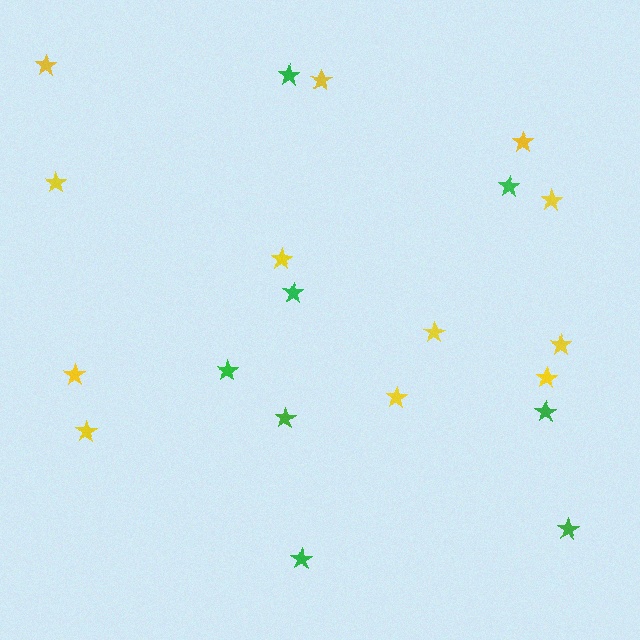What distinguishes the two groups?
There are 2 groups: one group of green stars (8) and one group of yellow stars (12).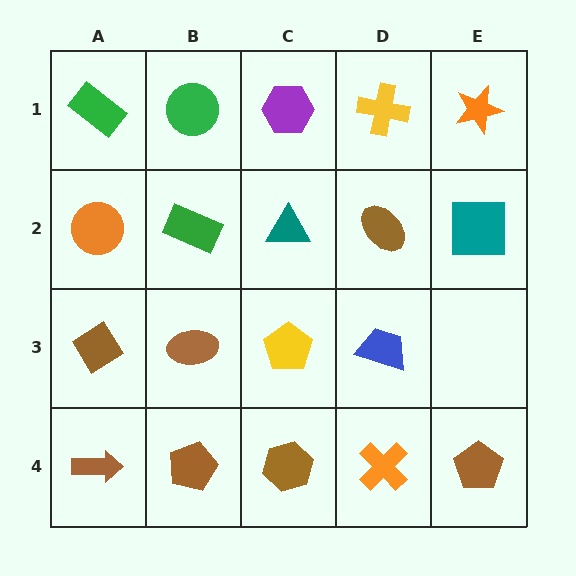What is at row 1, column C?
A purple hexagon.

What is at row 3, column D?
A blue trapezoid.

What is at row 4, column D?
An orange cross.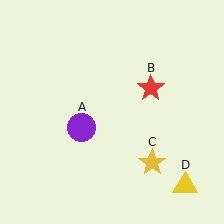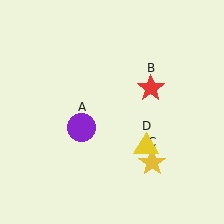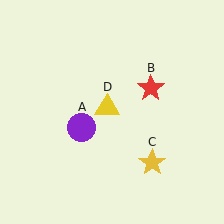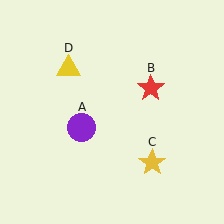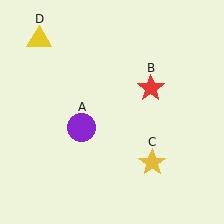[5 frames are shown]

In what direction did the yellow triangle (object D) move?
The yellow triangle (object D) moved up and to the left.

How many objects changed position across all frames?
1 object changed position: yellow triangle (object D).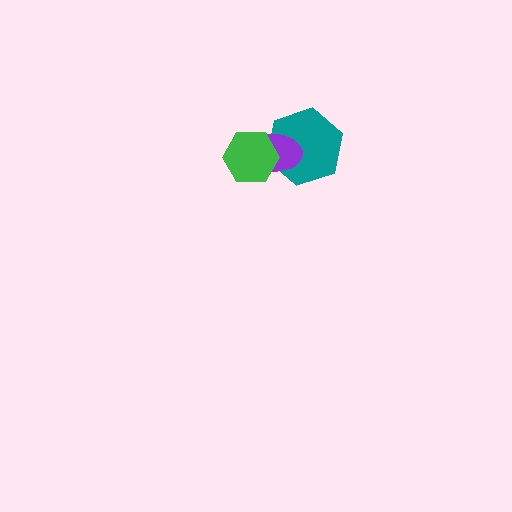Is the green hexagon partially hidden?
No, no other shape covers it.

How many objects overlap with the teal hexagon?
2 objects overlap with the teal hexagon.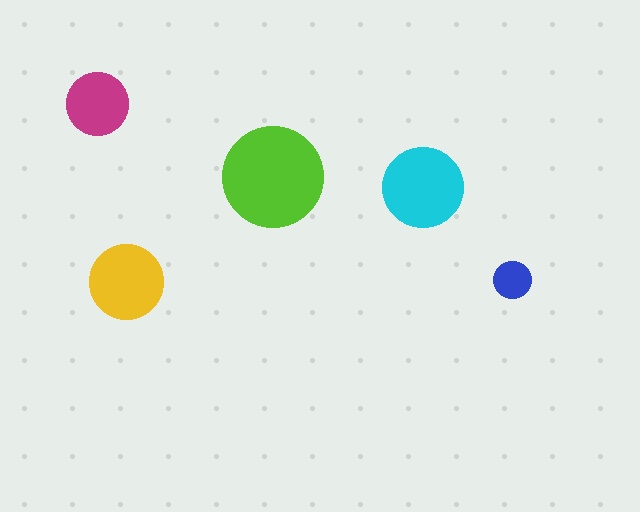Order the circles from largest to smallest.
the lime one, the cyan one, the yellow one, the magenta one, the blue one.